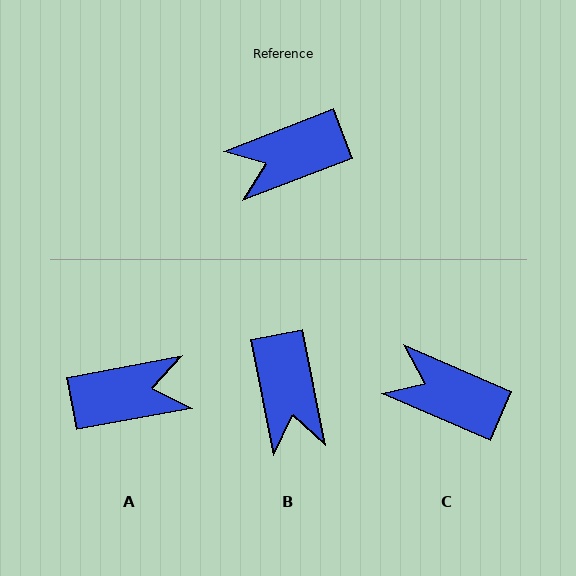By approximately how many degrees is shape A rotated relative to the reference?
Approximately 169 degrees counter-clockwise.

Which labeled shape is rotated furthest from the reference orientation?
A, about 169 degrees away.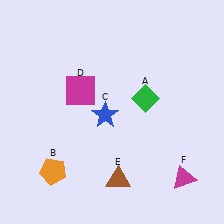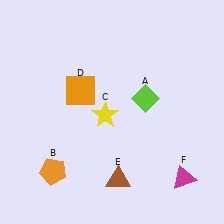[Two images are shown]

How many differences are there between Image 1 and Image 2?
There are 3 differences between the two images.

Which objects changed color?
A changed from green to lime. C changed from blue to yellow. D changed from magenta to orange.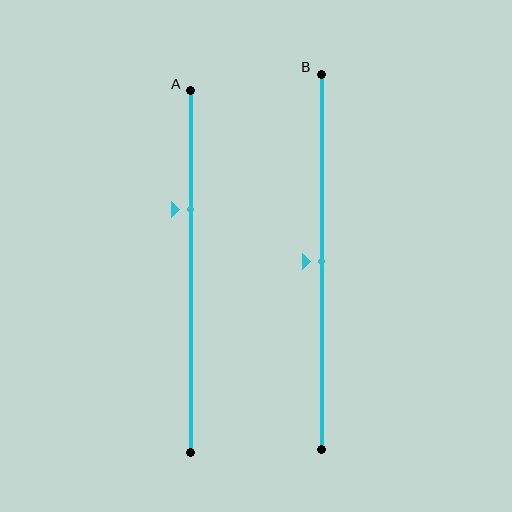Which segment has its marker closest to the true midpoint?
Segment B has its marker closest to the true midpoint.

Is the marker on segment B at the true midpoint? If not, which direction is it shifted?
Yes, the marker on segment B is at the true midpoint.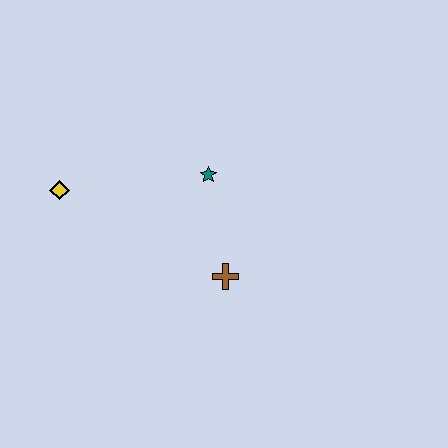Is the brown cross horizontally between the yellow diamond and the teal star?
No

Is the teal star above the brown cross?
Yes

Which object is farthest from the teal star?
The yellow diamond is farthest from the teal star.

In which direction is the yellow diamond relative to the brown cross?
The yellow diamond is to the left of the brown cross.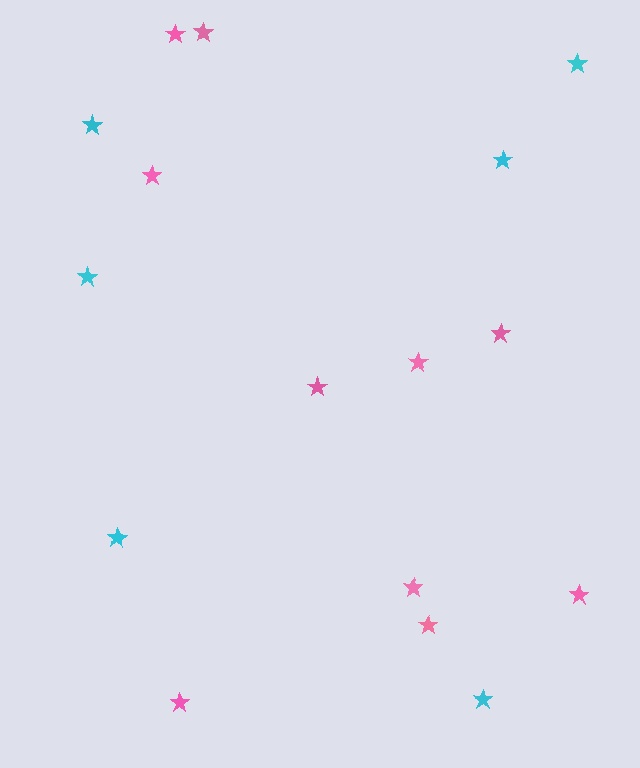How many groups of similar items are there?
There are 2 groups: one group of cyan stars (6) and one group of pink stars (10).